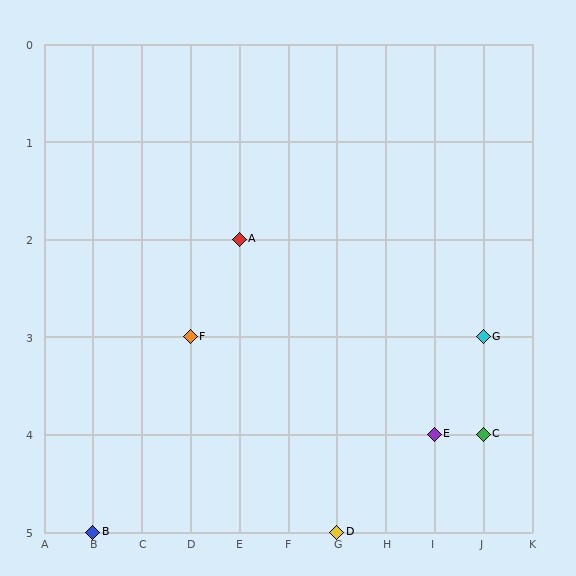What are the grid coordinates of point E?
Point E is at grid coordinates (I, 4).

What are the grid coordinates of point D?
Point D is at grid coordinates (G, 5).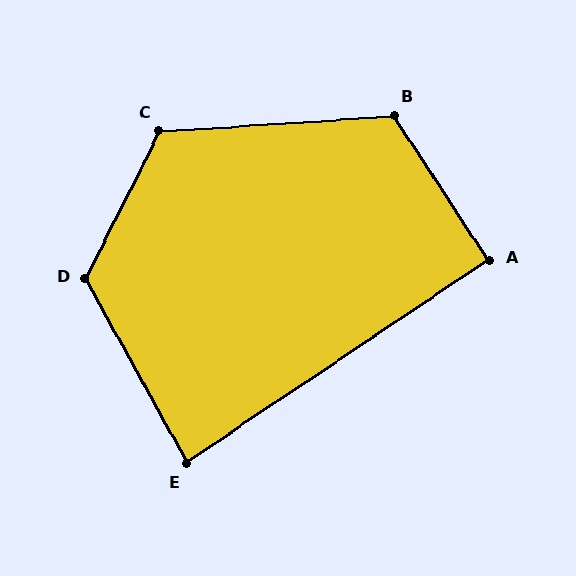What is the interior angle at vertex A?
Approximately 91 degrees (approximately right).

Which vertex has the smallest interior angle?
E, at approximately 85 degrees.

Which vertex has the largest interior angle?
D, at approximately 125 degrees.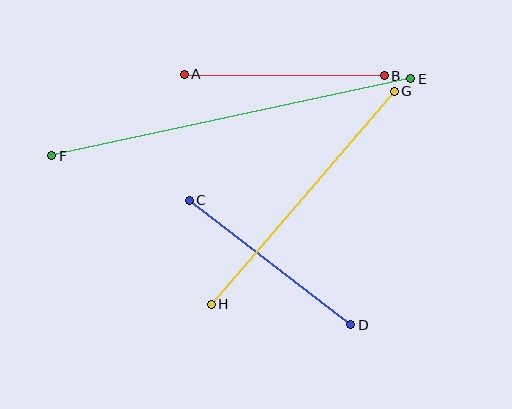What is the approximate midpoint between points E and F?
The midpoint is at approximately (231, 117) pixels.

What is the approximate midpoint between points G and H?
The midpoint is at approximately (303, 198) pixels.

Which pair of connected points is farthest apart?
Points E and F are farthest apart.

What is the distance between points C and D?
The distance is approximately 204 pixels.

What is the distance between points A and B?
The distance is approximately 200 pixels.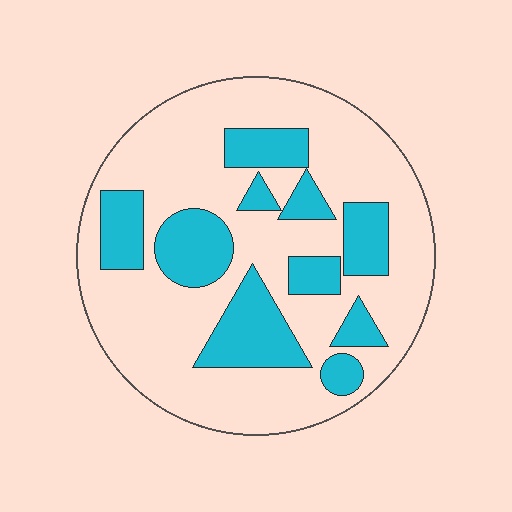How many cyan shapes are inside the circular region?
10.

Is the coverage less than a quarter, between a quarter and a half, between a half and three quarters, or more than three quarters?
Between a quarter and a half.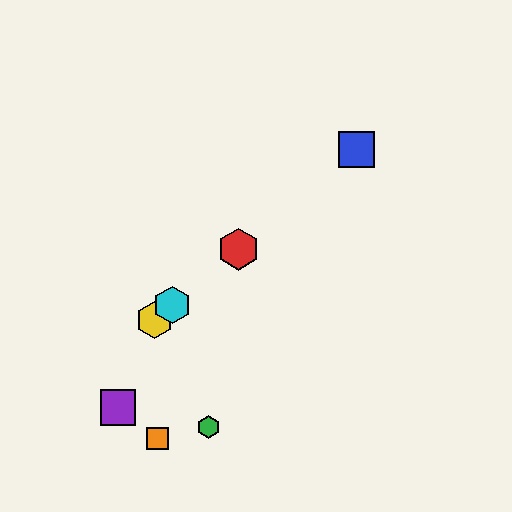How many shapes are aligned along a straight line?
4 shapes (the red hexagon, the blue square, the yellow hexagon, the cyan hexagon) are aligned along a straight line.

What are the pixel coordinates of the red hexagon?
The red hexagon is at (238, 249).